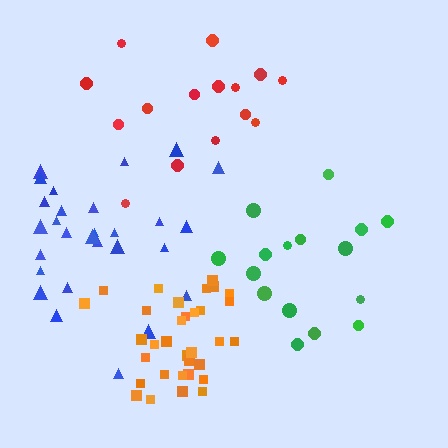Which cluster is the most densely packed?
Orange.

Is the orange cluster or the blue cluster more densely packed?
Orange.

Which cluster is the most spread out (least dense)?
Red.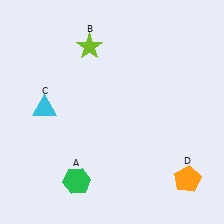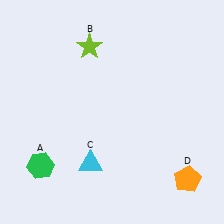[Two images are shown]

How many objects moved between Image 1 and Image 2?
2 objects moved between the two images.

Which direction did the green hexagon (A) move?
The green hexagon (A) moved left.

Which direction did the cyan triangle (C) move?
The cyan triangle (C) moved down.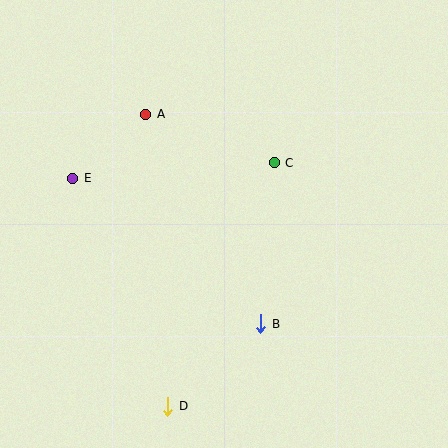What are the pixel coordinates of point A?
Point A is at (146, 114).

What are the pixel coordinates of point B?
Point B is at (261, 324).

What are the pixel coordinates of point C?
Point C is at (274, 163).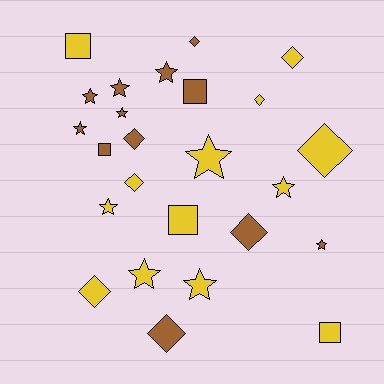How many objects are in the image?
There are 25 objects.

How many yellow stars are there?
There are 5 yellow stars.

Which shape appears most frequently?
Star, with 11 objects.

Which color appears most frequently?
Yellow, with 13 objects.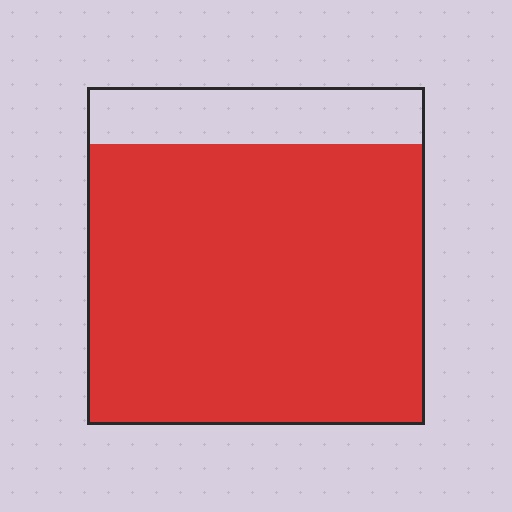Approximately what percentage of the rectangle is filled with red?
Approximately 85%.